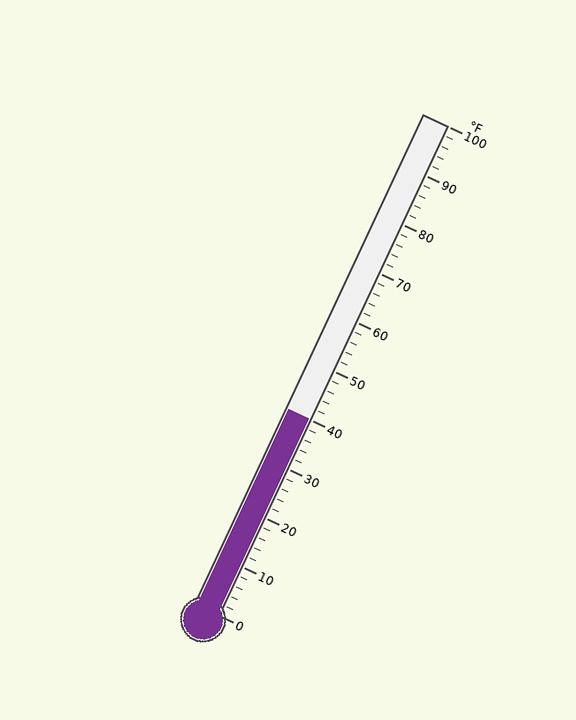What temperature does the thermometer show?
The thermometer shows approximately 40°F.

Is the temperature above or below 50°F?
The temperature is below 50°F.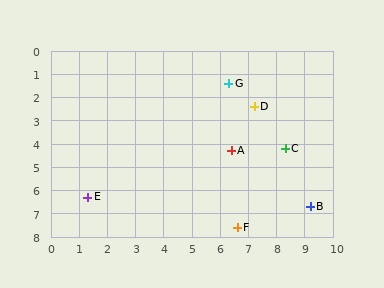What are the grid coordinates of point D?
Point D is at approximately (7.2, 2.4).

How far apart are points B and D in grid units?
Points B and D are about 4.7 grid units apart.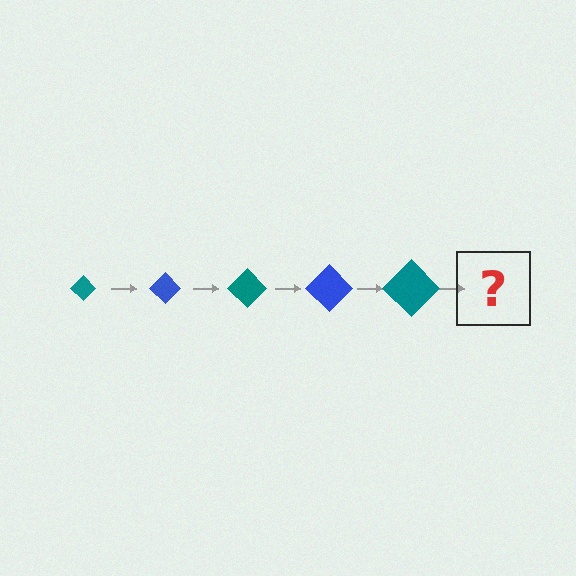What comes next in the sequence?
The next element should be a blue diamond, larger than the previous one.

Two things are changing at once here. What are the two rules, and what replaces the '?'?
The two rules are that the diamond grows larger each step and the color cycles through teal and blue. The '?' should be a blue diamond, larger than the previous one.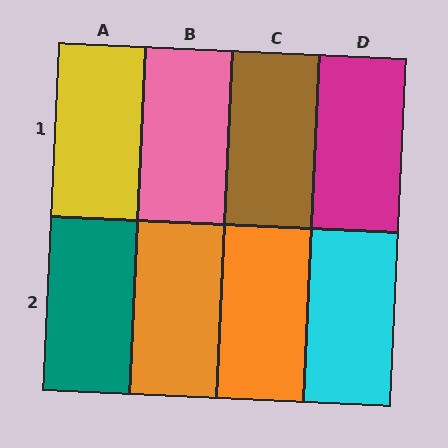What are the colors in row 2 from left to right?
Teal, orange, orange, cyan.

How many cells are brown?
1 cell is brown.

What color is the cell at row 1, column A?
Yellow.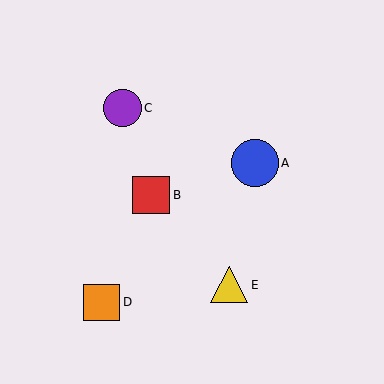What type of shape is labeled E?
Shape E is a yellow triangle.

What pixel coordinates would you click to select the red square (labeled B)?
Click at (151, 195) to select the red square B.